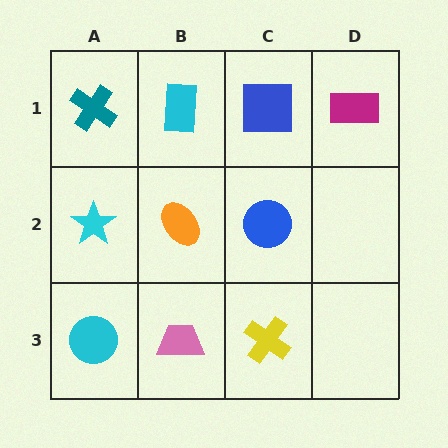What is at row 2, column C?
A blue circle.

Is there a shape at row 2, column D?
No, that cell is empty.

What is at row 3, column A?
A cyan circle.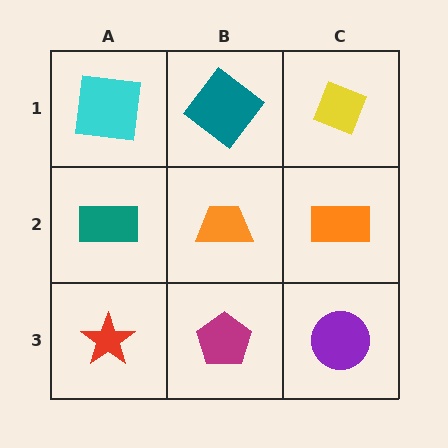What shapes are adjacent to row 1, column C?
An orange rectangle (row 2, column C), a teal diamond (row 1, column B).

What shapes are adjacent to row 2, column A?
A cyan square (row 1, column A), a red star (row 3, column A), an orange trapezoid (row 2, column B).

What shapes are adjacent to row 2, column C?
A yellow diamond (row 1, column C), a purple circle (row 3, column C), an orange trapezoid (row 2, column B).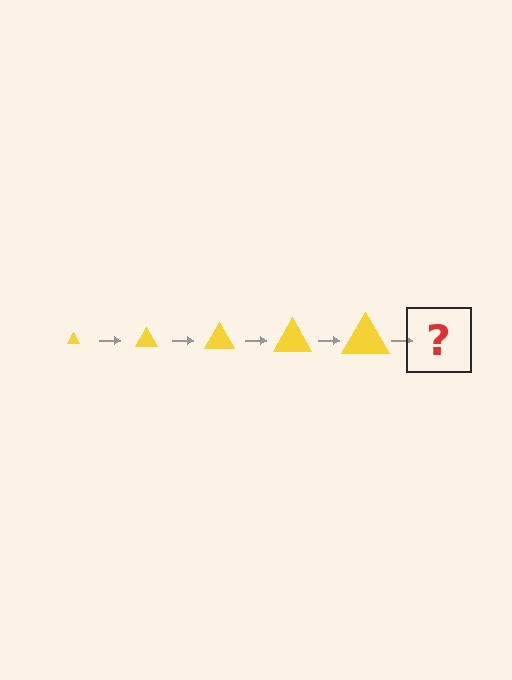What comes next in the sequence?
The next element should be a yellow triangle, larger than the previous one.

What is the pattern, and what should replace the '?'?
The pattern is that the triangle gets progressively larger each step. The '?' should be a yellow triangle, larger than the previous one.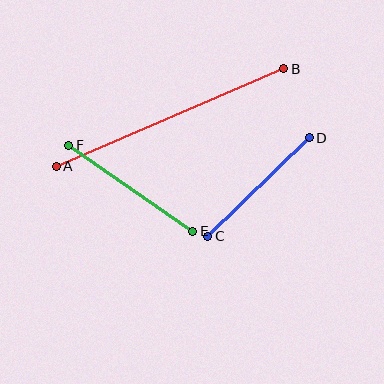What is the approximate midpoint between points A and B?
The midpoint is at approximately (170, 117) pixels.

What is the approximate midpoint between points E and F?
The midpoint is at approximately (131, 188) pixels.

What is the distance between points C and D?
The distance is approximately 141 pixels.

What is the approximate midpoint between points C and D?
The midpoint is at approximately (258, 187) pixels.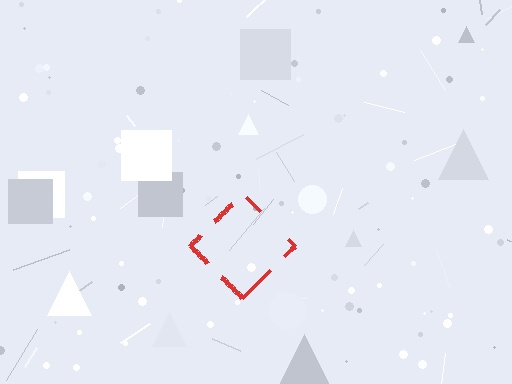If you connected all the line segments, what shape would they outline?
They would outline a diamond.